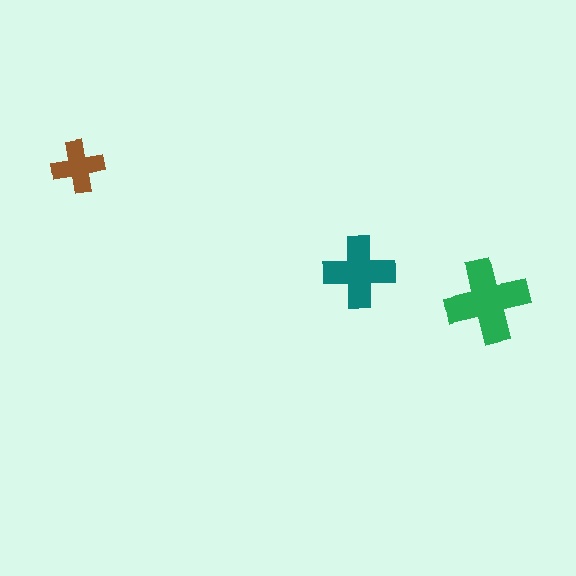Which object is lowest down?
The green cross is bottommost.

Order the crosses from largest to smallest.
the green one, the teal one, the brown one.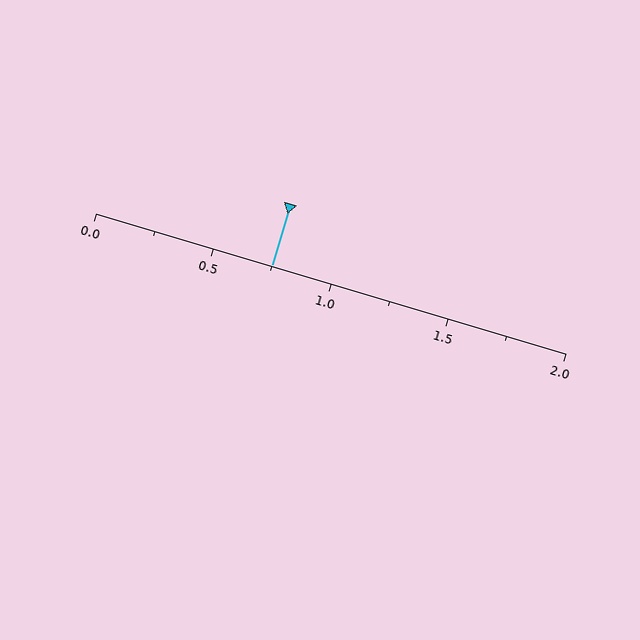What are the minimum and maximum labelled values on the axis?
The axis runs from 0.0 to 2.0.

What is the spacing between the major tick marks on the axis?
The major ticks are spaced 0.5 apart.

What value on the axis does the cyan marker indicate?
The marker indicates approximately 0.75.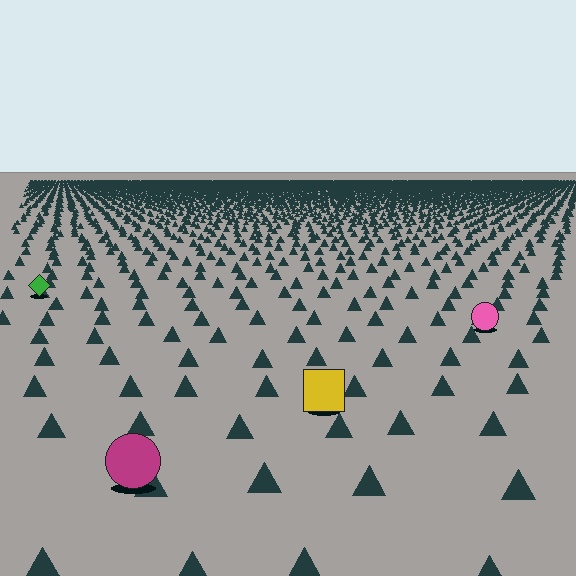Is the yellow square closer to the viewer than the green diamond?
Yes. The yellow square is closer — you can tell from the texture gradient: the ground texture is coarser near it.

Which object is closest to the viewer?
The magenta circle is closest. The texture marks near it are larger and more spread out.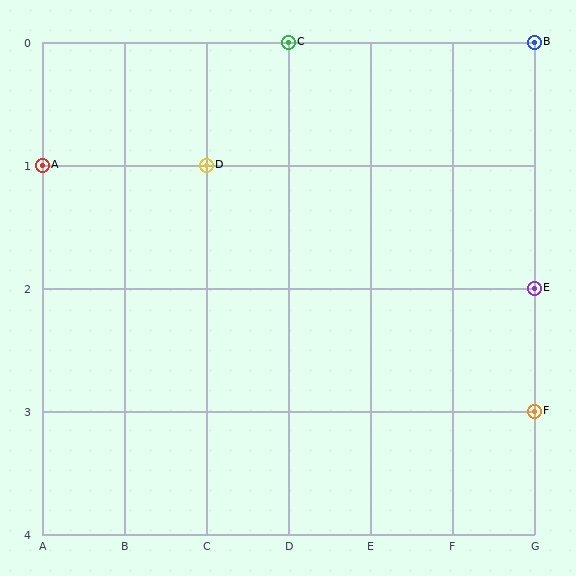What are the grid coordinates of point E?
Point E is at grid coordinates (G, 2).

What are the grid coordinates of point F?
Point F is at grid coordinates (G, 3).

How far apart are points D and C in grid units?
Points D and C are 1 column and 1 row apart (about 1.4 grid units diagonally).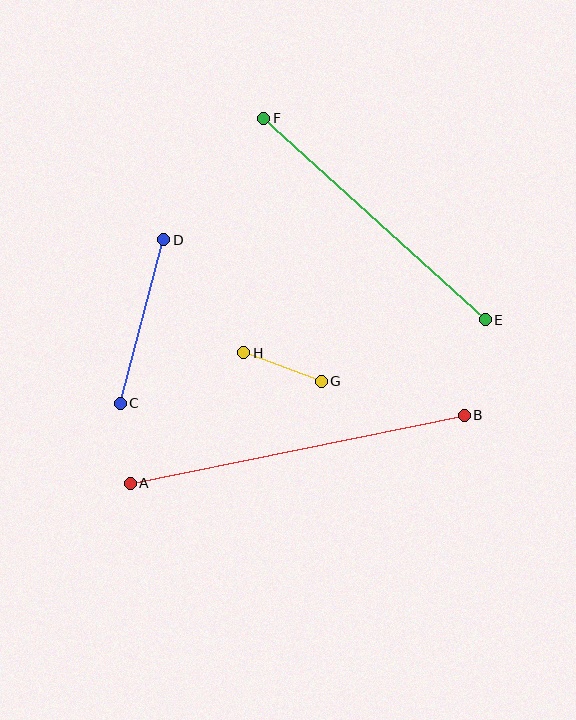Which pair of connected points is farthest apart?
Points A and B are farthest apart.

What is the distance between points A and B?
The distance is approximately 341 pixels.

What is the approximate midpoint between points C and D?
The midpoint is at approximately (142, 322) pixels.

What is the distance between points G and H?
The distance is approximately 83 pixels.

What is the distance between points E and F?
The distance is approximately 299 pixels.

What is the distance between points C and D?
The distance is approximately 169 pixels.